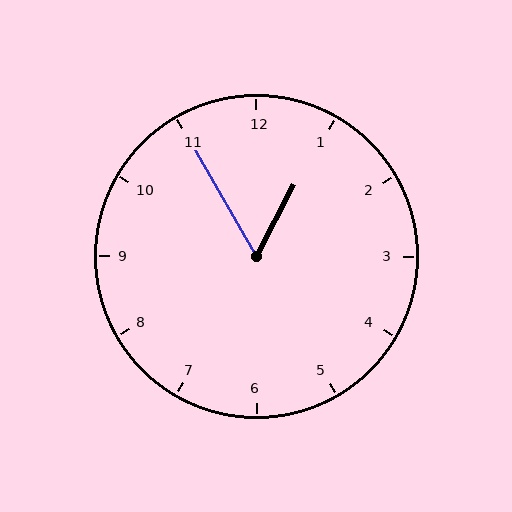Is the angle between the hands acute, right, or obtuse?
It is acute.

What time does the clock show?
12:55.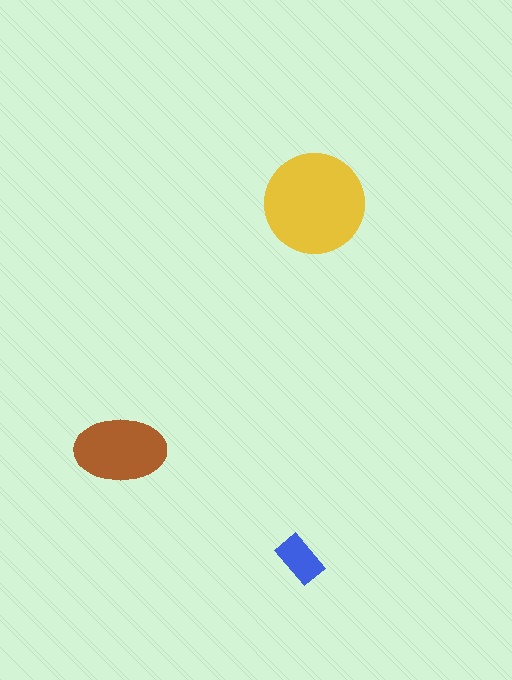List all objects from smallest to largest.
The blue rectangle, the brown ellipse, the yellow circle.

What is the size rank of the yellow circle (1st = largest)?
1st.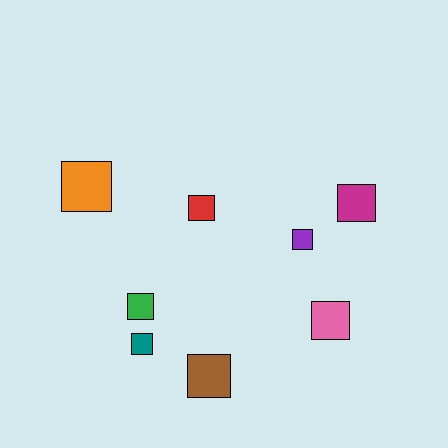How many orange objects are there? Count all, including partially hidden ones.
There is 1 orange object.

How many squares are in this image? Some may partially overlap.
There are 8 squares.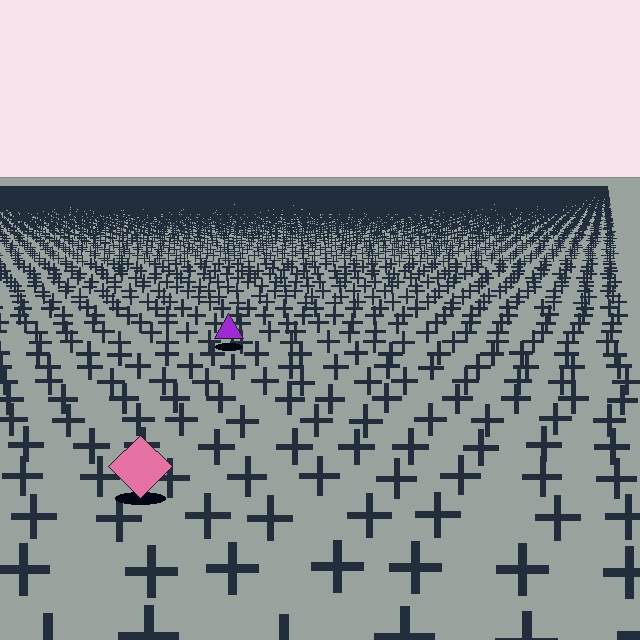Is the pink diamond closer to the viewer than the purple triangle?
Yes. The pink diamond is closer — you can tell from the texture gradient: the ground texture is coarser near it.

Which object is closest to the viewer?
The pink diamond is closest. The texture marks near it are larger and more spread out.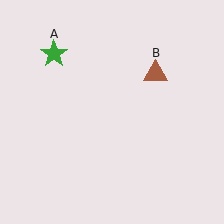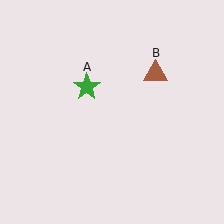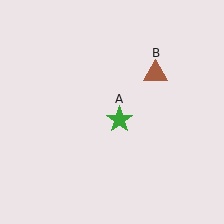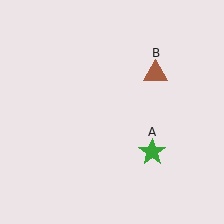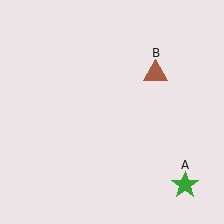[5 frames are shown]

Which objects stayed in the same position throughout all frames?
Brown triangle (object B) remained stationary.